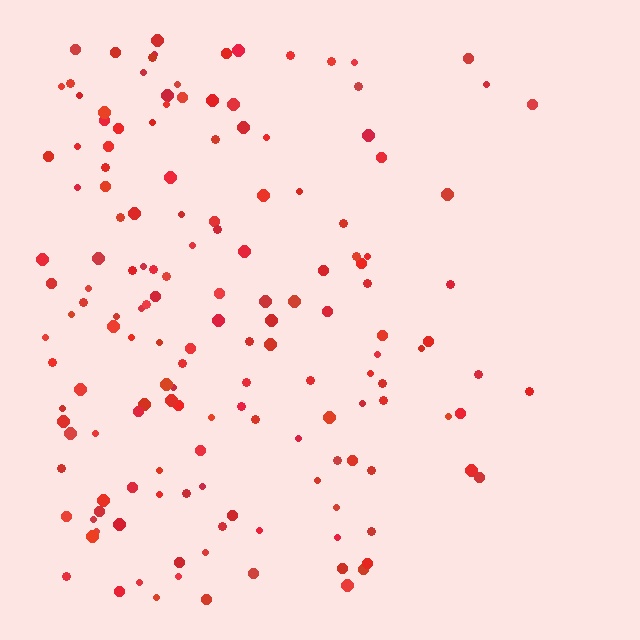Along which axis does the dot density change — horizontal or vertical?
Horizontal.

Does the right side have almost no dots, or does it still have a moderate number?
Still a moderate number, just noticeably fewer than the left.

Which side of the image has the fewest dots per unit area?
The right.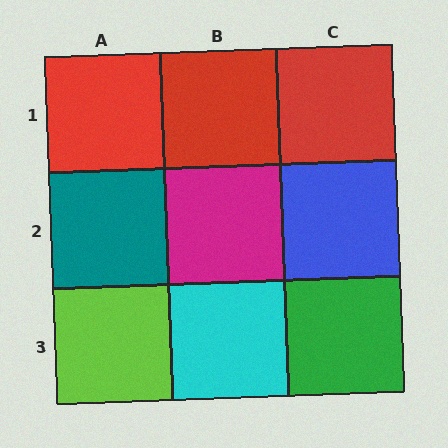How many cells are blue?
1 cell is blue.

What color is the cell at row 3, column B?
Cyan.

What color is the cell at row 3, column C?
Green.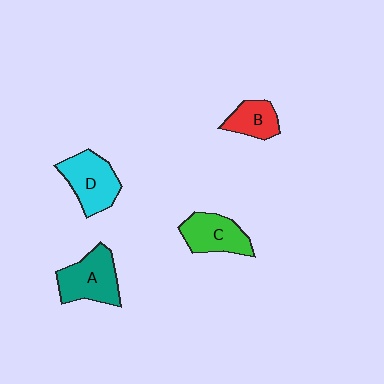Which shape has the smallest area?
Shape B (red).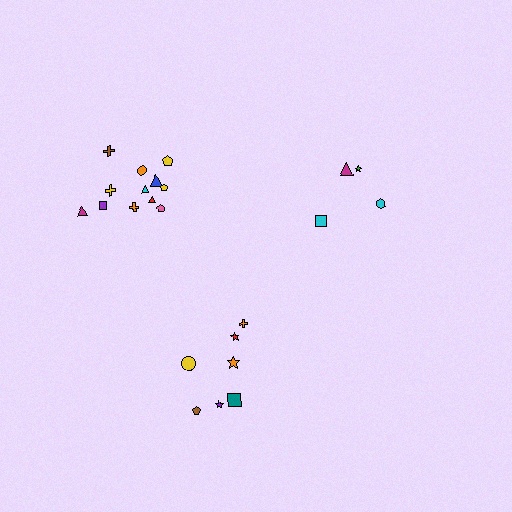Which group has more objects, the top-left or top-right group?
The top-left group.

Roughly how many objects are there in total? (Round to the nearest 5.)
Roughly 25 objects in total.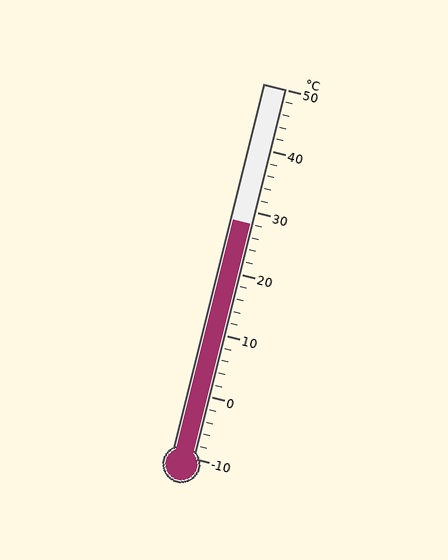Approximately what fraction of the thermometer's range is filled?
The thermometer is filled to approximately 65% of its range.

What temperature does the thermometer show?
The thermometer shows approximately 28°C.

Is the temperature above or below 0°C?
The temperature is above 0°C.